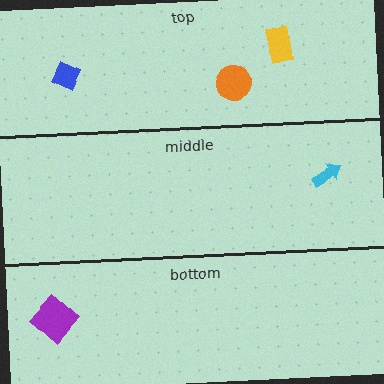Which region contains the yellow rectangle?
The top region.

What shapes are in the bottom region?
The purple diamond.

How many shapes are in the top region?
3.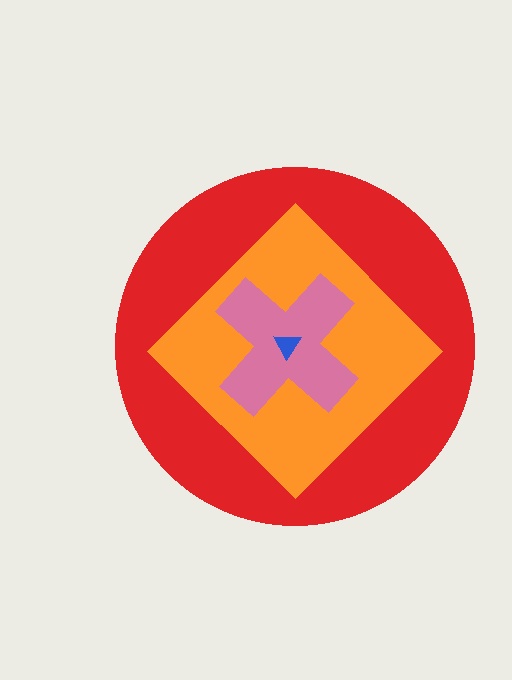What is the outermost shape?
The red circle.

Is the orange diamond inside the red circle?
Yes.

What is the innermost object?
The blue triangle.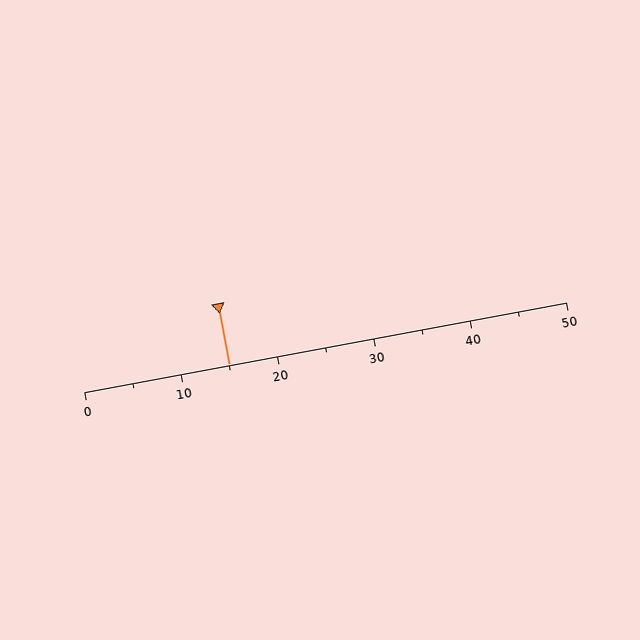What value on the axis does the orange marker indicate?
The marker indicates approximately 15.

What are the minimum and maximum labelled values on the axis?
The axis runs from 0 to 50.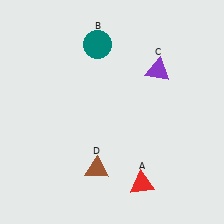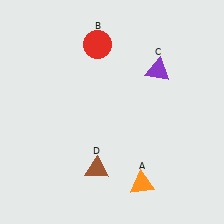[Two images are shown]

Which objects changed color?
A changed from red to orange. B changed from teal to red.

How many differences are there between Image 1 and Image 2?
There are 2 differences between the two images.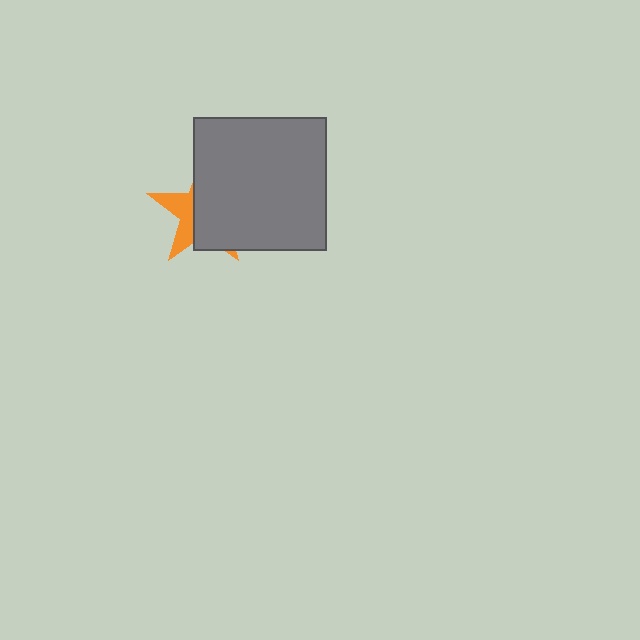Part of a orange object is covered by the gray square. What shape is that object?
It is a star.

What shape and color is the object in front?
The object in front is a gray square.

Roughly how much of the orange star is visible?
A small part of it is visible (roughly 34%).